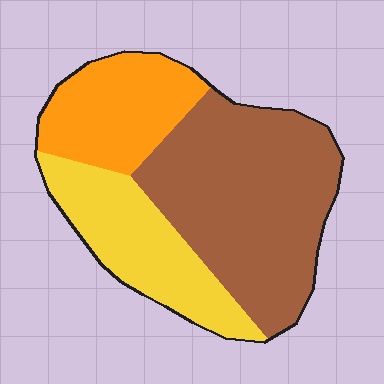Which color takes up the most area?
Brown, at roughly 50%.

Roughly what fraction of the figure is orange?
Orange covers about 25% of the figure.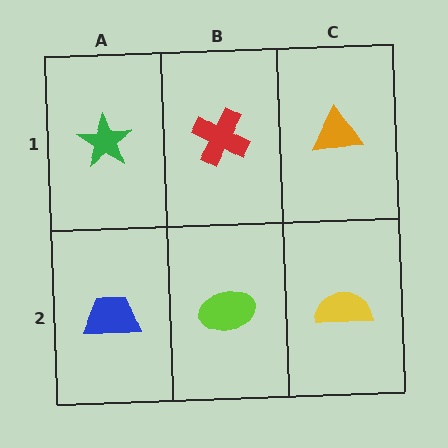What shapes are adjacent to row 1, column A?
A blue trapezoid (row 2, column A), a red cross (row 1, column B).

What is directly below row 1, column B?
A lime ellipse.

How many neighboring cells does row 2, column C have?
2.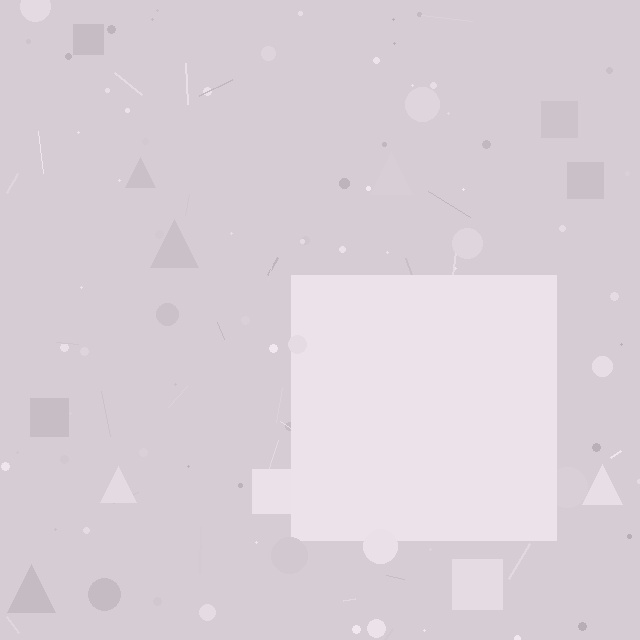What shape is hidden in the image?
A square is hidden in the image.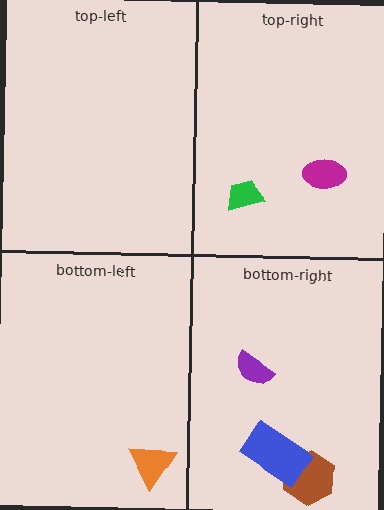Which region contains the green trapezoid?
The top-right region.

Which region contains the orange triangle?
The bottom-left region.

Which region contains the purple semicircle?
The bottom-right region.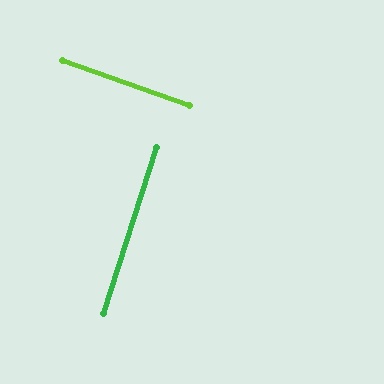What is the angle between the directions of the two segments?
Approximately 88 degrees.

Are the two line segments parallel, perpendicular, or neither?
Perpendicular — they meet at approximately 88°.